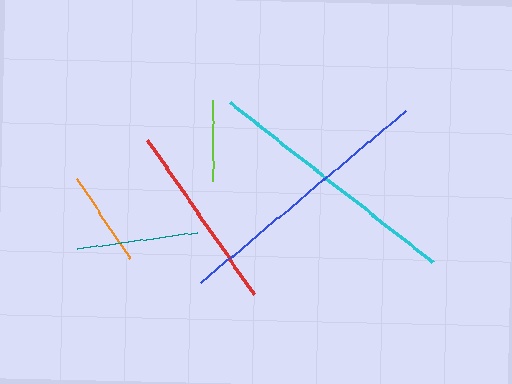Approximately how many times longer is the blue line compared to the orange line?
The blue line is approximately 2.8 times the length of the orange line.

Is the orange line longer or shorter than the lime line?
The orange line is longer than the lime line.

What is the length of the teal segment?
The teal segment is approximately 122 pixels long.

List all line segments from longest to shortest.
From longest to shortest: blue, cyan, red, teal, orange, lime.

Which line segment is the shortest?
The lime line is the shortest at approximately 80 pixels.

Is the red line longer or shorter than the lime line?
The red line is longer than the lime line.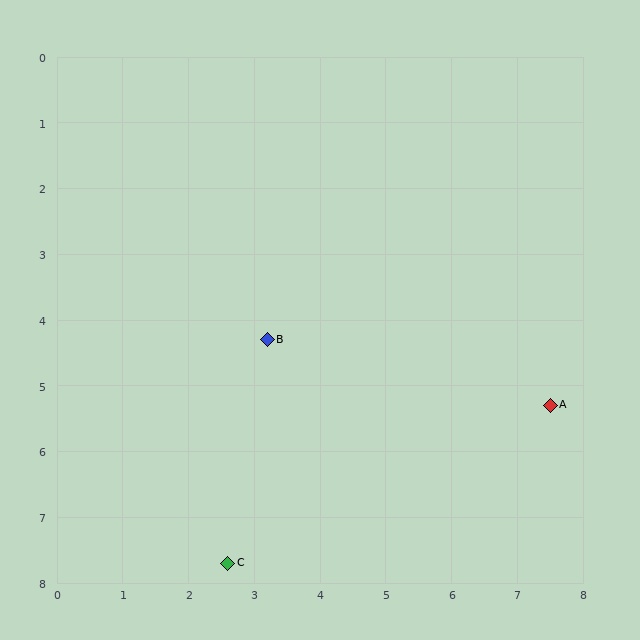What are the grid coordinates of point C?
Point C is at approximately (2.6, 7.7).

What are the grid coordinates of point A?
Point A is at approximately (7.5, 5.3).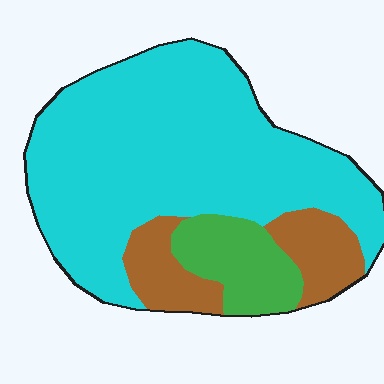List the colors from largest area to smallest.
From largest to smallest: cyan, brown, green.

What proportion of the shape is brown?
Brown takes up less than a sixth of the shape.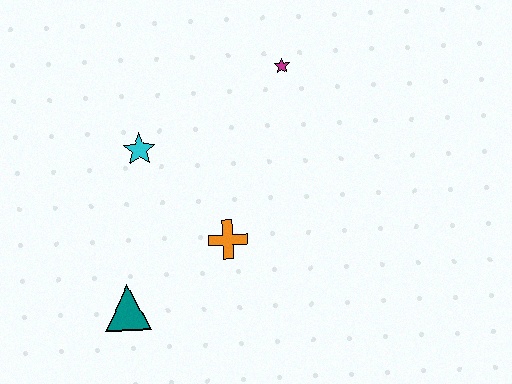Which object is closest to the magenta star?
The cyan star is closest to the magenta star.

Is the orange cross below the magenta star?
Yes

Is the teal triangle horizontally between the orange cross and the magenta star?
No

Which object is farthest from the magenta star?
The teal triangle is farthest from the magenta star.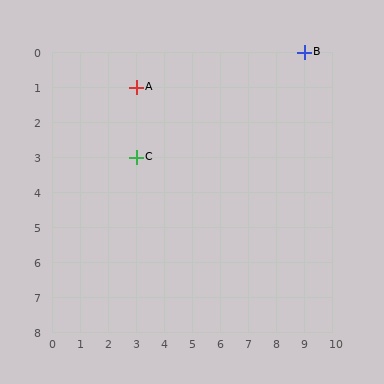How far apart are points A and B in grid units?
Points A and B are 6 columns and 1 row apart (about 6.1 grid units diagonally).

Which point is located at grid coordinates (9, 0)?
Point B is at (9, 0).